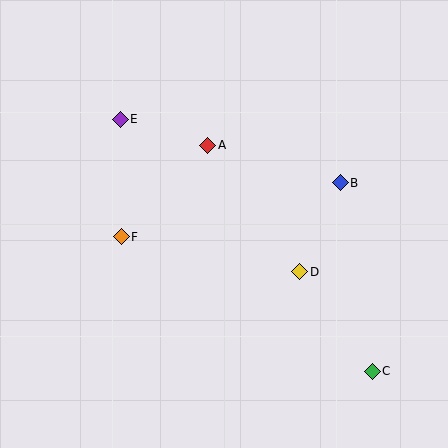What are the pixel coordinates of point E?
Point E is at (120, 119).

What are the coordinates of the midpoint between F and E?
The midpoint between F and E is at (121, 178).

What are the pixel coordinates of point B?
Point B is at (340, 183).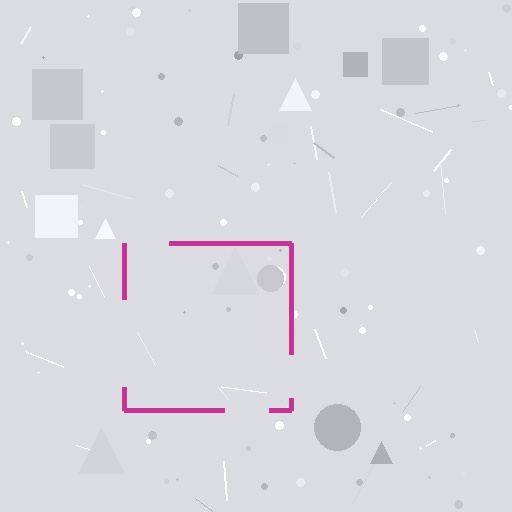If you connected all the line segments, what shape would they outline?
They would outline a square.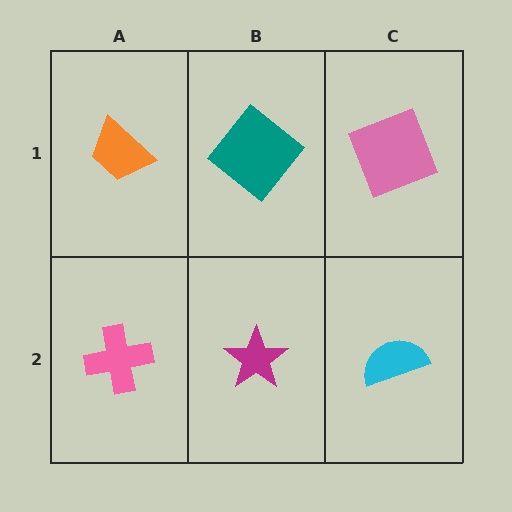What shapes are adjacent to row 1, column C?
A cyan semicircle (row 2, column C), a teal diamond (row 1, column B).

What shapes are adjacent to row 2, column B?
A teal diamond (row 1, column B), a pink cross (row 2, column A), a cyan semicircle (row 2, column C).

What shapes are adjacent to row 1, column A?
A pink cross (row 2, column A), a teal diamond (row 1, column B).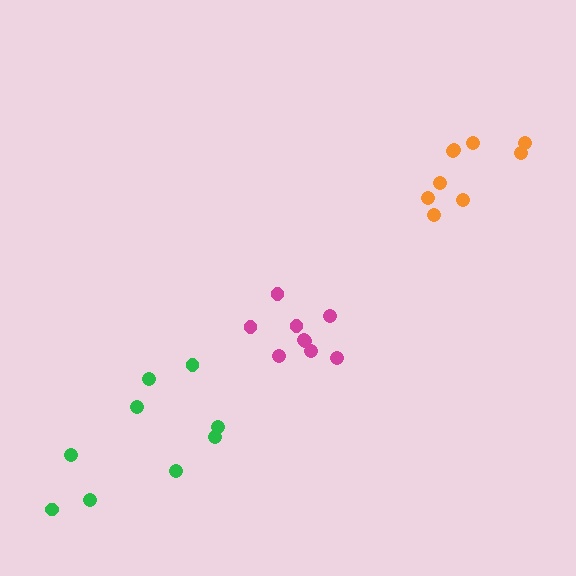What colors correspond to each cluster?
The clusters are colored: magenta, orange, green.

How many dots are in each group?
Group 1: 9 dots, Group 2: 9 dots, Group 3: 9 dots (27 total).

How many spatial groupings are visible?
There are 3 spatial groupings.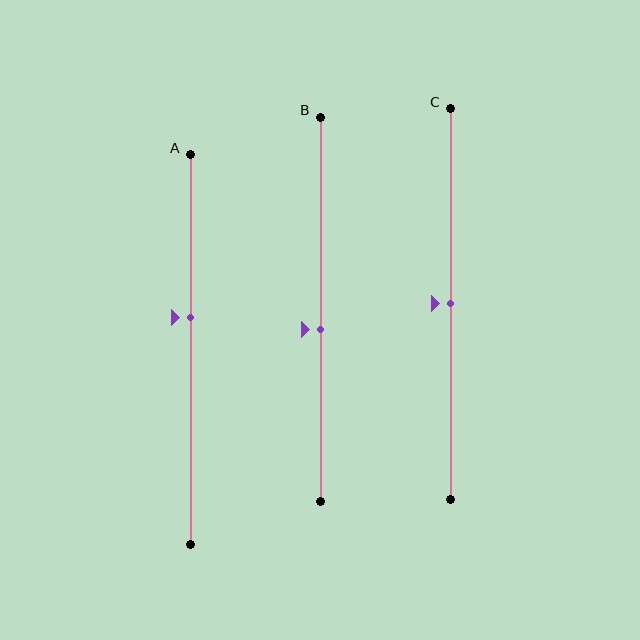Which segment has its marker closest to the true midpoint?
Segment C has its marker closest to the true midpoint.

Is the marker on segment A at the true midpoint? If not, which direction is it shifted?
No, the marker on segment A is shifted upward by about 8% of the segment length.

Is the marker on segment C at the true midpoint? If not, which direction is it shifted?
Yes, the marker on segment C is at the true midpoint.